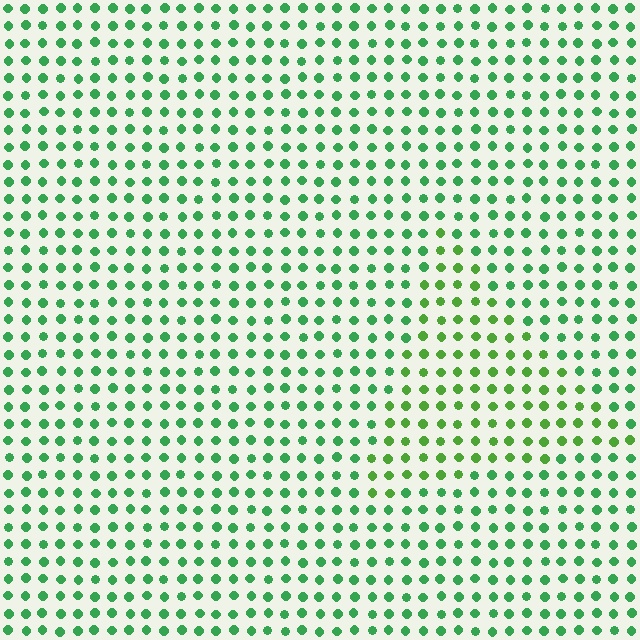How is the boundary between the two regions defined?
The boundary is defined purely by a slight shift in hue (about 27 degrees). Spacing, size, and orientation are identical on both sides.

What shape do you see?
I see a triangle.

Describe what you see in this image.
The image is filled with small green elements in a uniform arrangement. A triangle-shaped region is visible where the elements are tinted to a slightly different hue, forming a subtle color boundary.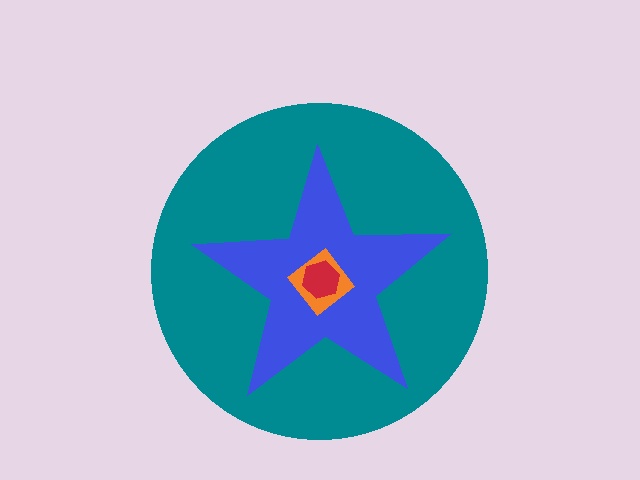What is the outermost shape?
The teal circle.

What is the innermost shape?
The red hexagon.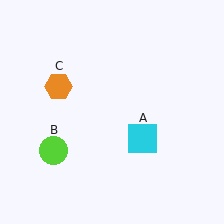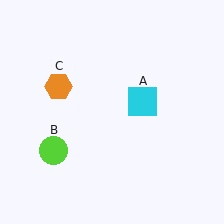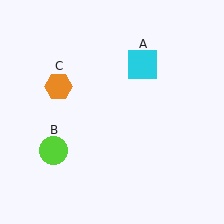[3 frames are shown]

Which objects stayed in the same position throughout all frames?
Lime circle (object B) and orange hexagon (object C) remained stationary.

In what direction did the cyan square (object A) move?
The cyan square (object A) moved up.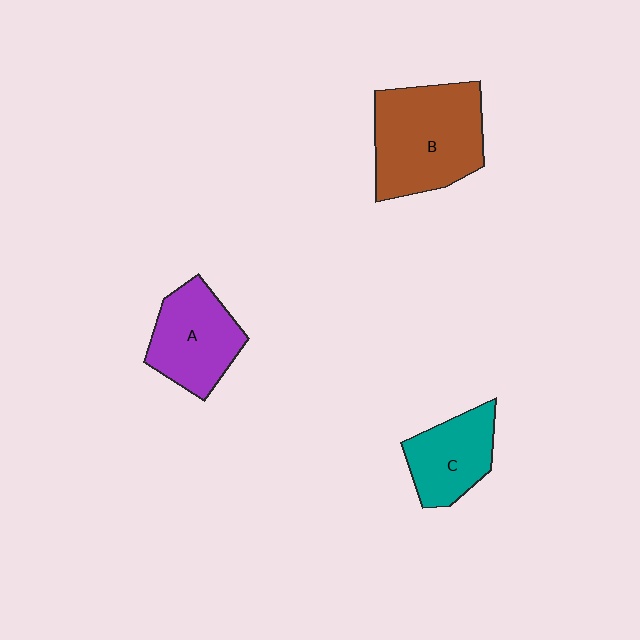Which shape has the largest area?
Shape B (brown).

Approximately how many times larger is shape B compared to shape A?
Approximately 1.5 times.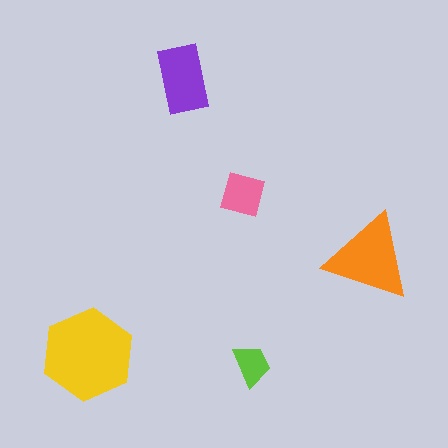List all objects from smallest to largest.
The lime trapezoid, the pink square, the purple rectangle, the orange triangle, the yellow hexagon.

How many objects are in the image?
There are 5 objects in the image.